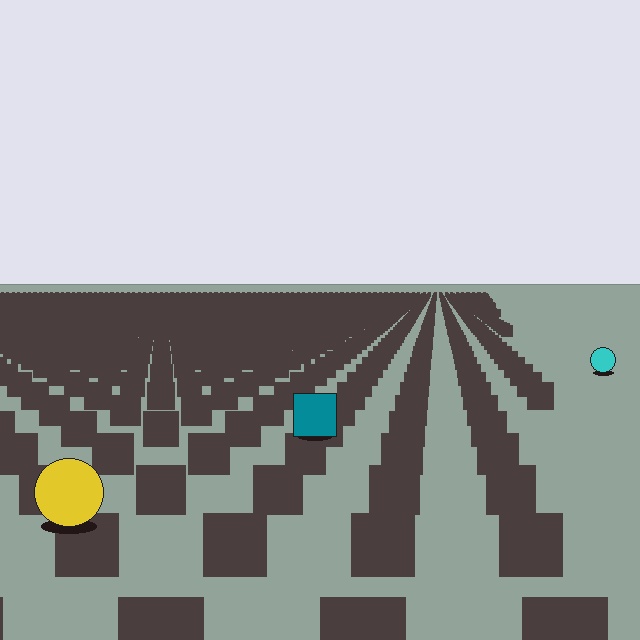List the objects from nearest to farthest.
From nearest to farthest: the yellow circle, the teal square, the cyan circle.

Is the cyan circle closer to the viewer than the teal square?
No. The teal square is closer — you can tell from the texture gradient: the ground texture is coarser near it.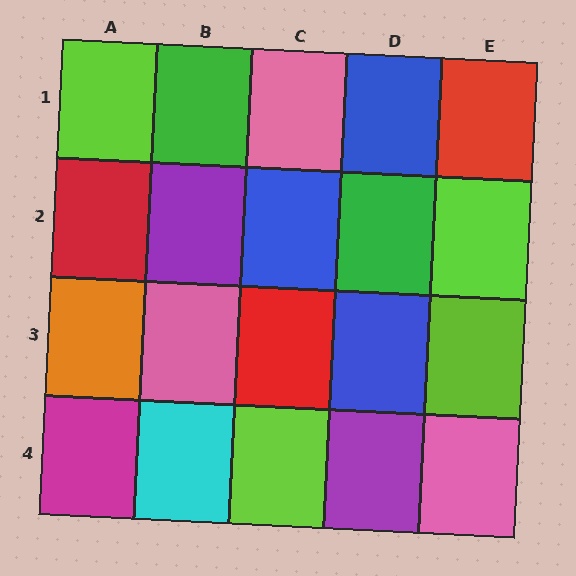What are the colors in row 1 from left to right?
Lime, green, pink, blue, red.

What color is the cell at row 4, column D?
Purple.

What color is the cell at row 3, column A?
Orange.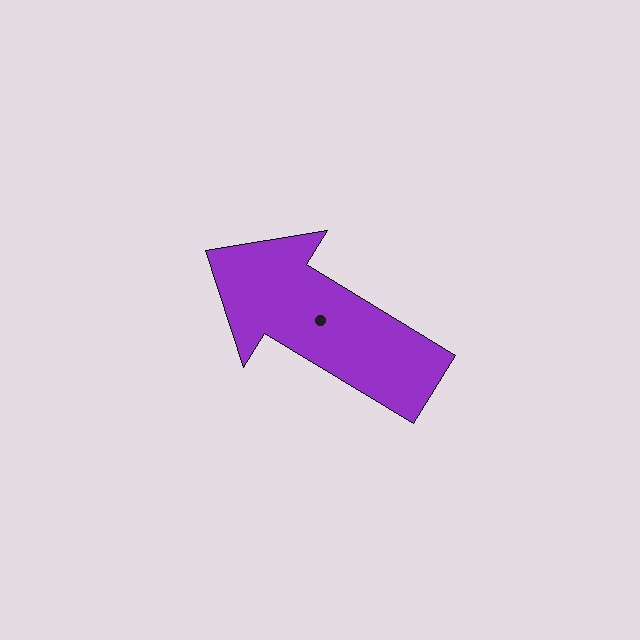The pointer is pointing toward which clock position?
Roughly 10 o'clock.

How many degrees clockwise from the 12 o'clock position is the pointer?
Approximately 301 degrees.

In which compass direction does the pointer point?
Northwest.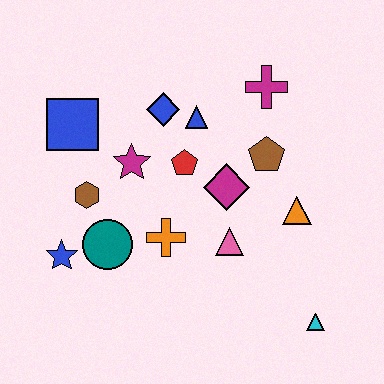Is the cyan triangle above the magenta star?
No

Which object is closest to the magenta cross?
The brown pentagon is closest to the magenta cross.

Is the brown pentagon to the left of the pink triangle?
No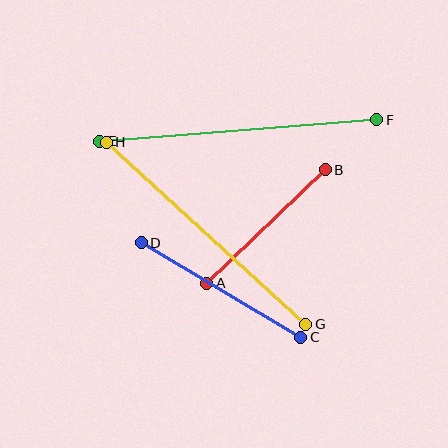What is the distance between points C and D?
The distance is approximately 185 pixels.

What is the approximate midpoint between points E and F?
The midpoint is at approximately (238, 130) pixels.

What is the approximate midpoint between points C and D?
The midpoint is at approximately (221, 290) pixels.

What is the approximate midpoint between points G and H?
The midpoint is at approximately (206, 233) pixels.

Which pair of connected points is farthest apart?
Points E and F are farthest apart.